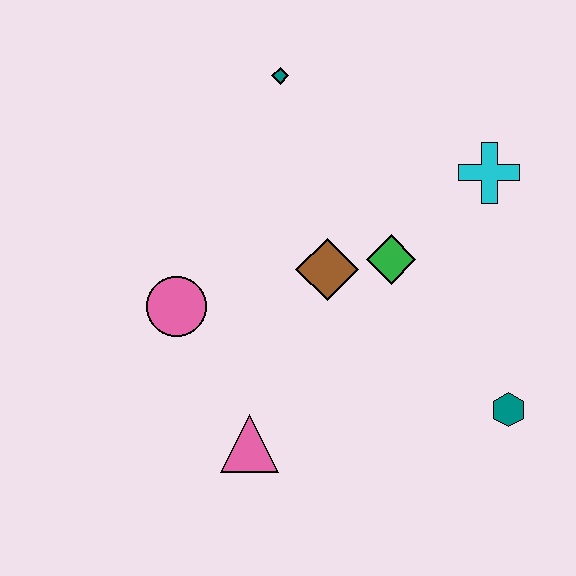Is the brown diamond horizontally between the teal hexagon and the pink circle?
Yes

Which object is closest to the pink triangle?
The pink circle is closest to the pink triangle.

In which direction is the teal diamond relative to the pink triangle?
The teal diamond is above the pink triangle.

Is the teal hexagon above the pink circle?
No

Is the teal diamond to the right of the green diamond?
No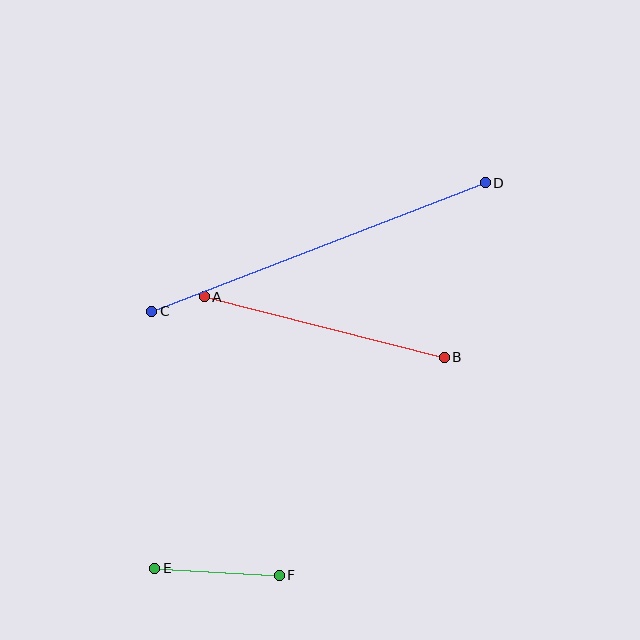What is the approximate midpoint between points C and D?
The midpoint is at approximately (319, 247) pixels.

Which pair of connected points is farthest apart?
Points C and D are farthest apart.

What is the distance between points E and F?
The distance is approximately 125 pixels.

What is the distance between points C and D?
The distance is approximately 358 pixels.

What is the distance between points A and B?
The distance is approximately 248 pixels.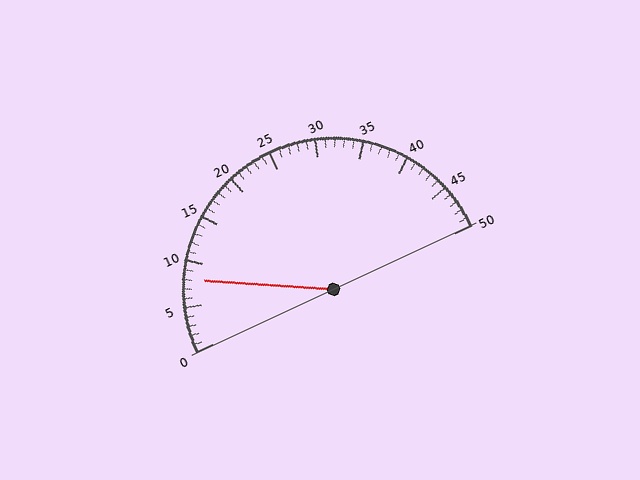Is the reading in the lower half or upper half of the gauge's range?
The reading is in the lower half of the range (0 to 50).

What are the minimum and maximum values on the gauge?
The gauge ranges from 0 to 50.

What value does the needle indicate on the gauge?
The needle indicates approximately 8.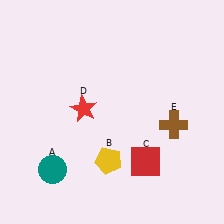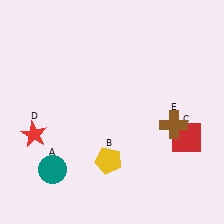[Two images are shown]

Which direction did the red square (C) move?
The red square (C) moved right.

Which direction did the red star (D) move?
The red star (D) moved left.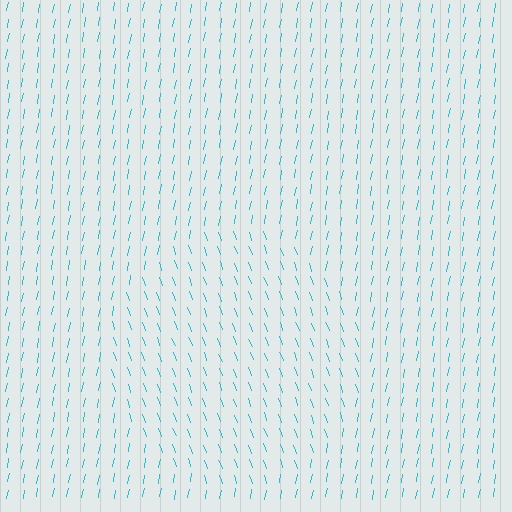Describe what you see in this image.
The image is filled with small cyan line segments. A circle region in the image has lines oriented differently from the surrounding lines, creating a visible texture boundary.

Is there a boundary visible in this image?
Yes, there is a texture boundary formed by a change in line orientation.